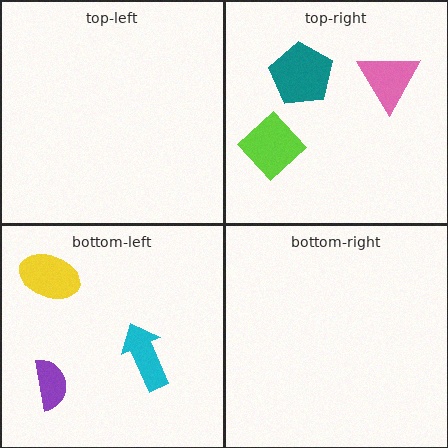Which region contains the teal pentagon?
The top-right region.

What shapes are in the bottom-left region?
The yellow ellipse, the purple semicircle, the cyan arrow.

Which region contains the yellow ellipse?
The bottom-left region.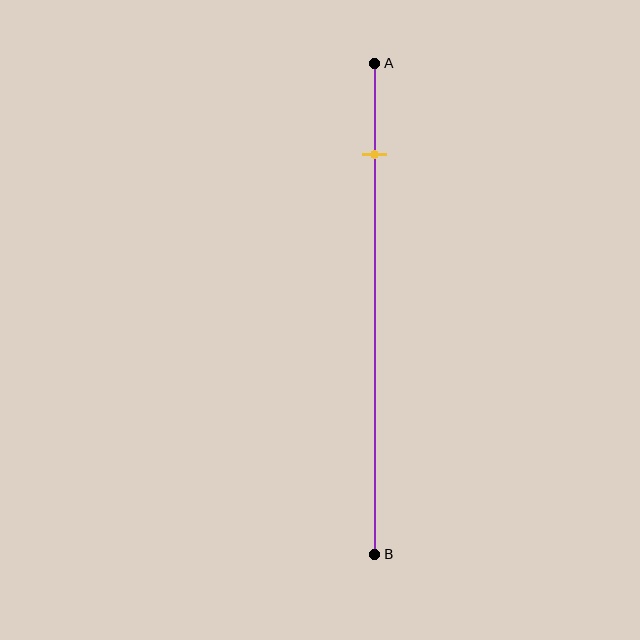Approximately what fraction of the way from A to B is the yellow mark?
The yellow mark is approximately 20% of the way from A to B.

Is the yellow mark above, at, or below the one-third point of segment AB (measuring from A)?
The yellow mark is above the one-third point of segment AB.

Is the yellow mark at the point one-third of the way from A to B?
No, the mark is at about 20% from A, not at the 33% one-third point.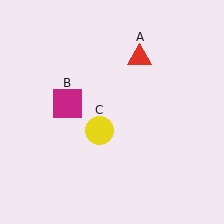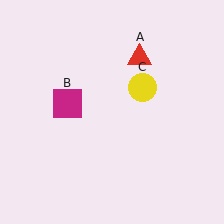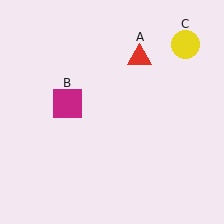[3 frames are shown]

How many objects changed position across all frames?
1 object changed position: yellow circle (object C).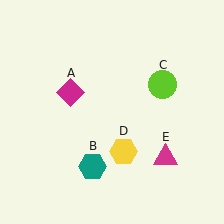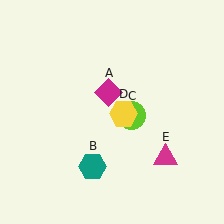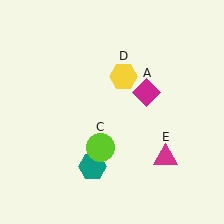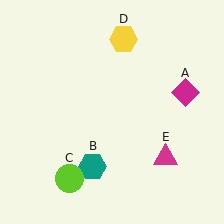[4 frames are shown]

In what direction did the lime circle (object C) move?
The lime circle (object C) moved down and to the left.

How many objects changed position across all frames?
3 objects changed position: magenta diamond (object A), lime circle (object C), yellow hexagon (object D).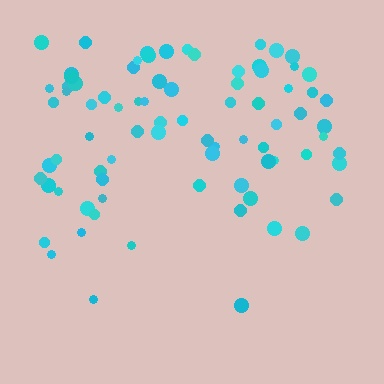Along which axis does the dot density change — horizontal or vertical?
Vertical.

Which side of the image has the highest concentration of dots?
The top.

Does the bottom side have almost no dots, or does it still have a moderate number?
Still a moderate number, just noticeably fewer than the top.